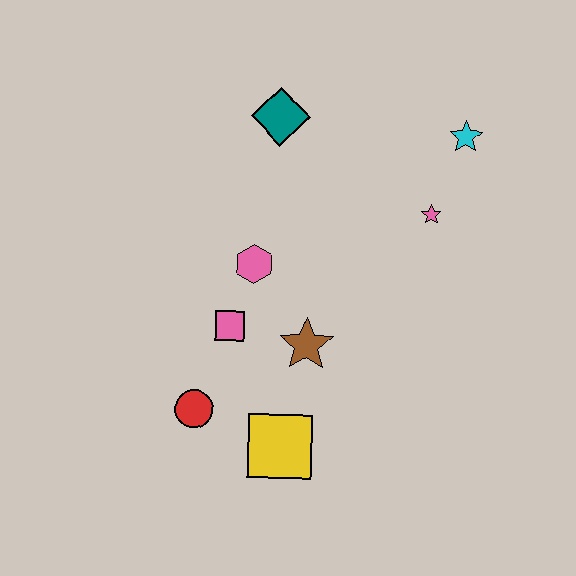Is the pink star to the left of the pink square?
No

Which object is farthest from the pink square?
The cyan star is farthest from the pink square.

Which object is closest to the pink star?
The cyan star is closest to the pink star.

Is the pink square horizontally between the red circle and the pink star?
Yes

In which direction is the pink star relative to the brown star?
The pink star is above the brown star.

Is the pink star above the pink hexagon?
Yes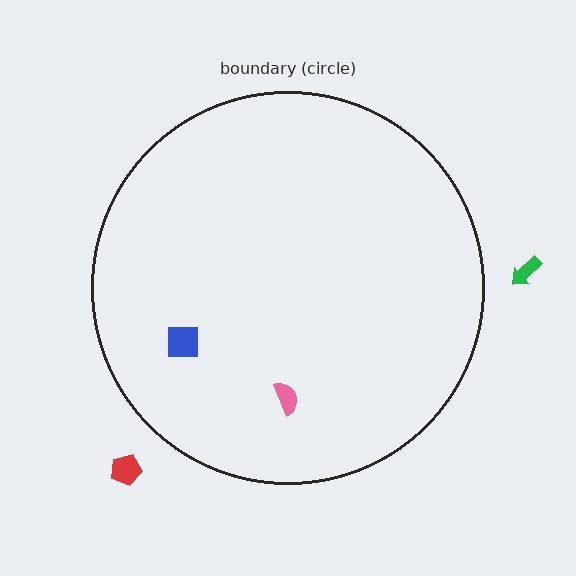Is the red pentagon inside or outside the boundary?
Outside.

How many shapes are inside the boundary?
2 inside, 2 outside.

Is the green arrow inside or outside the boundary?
Outside.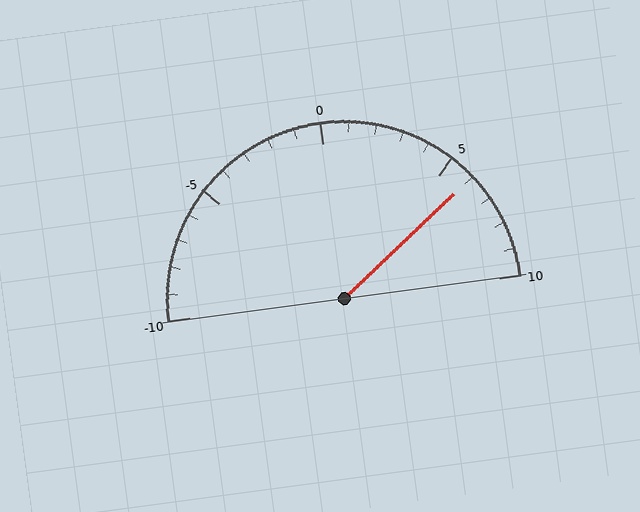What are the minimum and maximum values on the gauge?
The gauge ranges from -10 to 10.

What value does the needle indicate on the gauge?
The needle indicates approximately 6.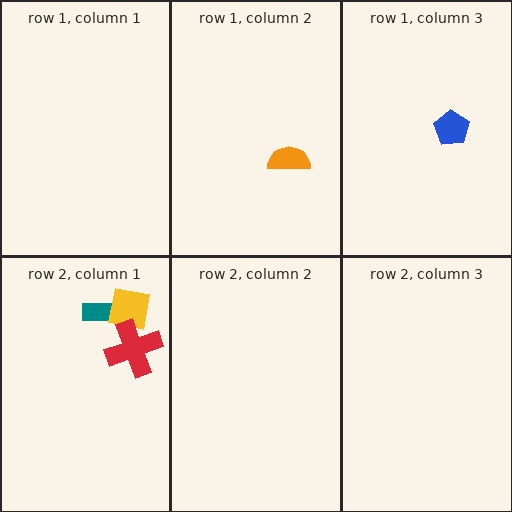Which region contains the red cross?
The row 2, column 1 region.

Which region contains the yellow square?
The row 2, column 1 region.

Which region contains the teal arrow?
The row 2, column 1 region.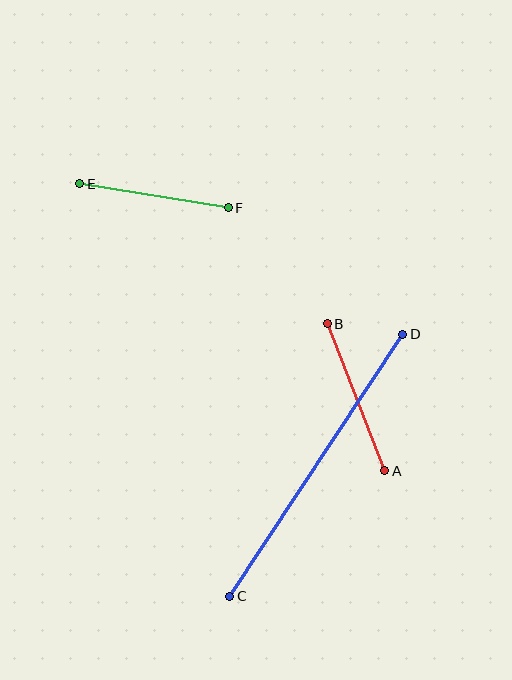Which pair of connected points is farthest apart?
Points C and D are farthest apart.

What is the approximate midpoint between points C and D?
The midpoint is at approximately (316, 465) pixels.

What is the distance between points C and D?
The distance is approximately 314 pixels.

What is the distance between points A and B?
The distance is approximately 158 pixels.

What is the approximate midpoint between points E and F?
The midpoint is at approximately (154, 196) pixels.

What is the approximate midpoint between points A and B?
The midpoint is at approximately (356, 397) pixels.